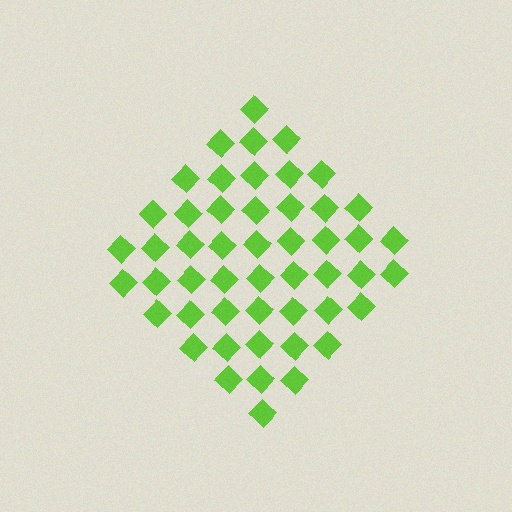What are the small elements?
The small elements are diamonds.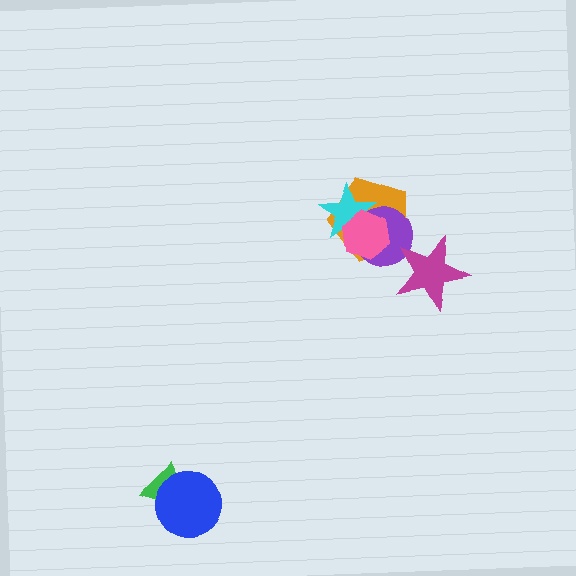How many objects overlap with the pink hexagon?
3 objects overlap with the pink hexagon.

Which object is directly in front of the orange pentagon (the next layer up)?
The purple circle is directly in front of the orange pentagon.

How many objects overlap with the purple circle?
4 objects overlap with the purple circle.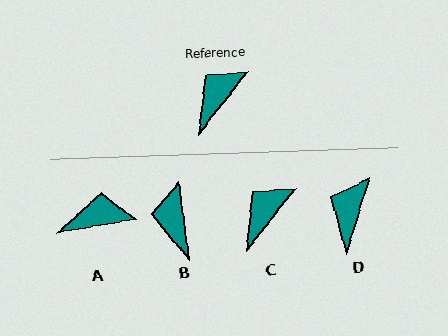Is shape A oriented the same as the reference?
No, it is off by about 42 degrees.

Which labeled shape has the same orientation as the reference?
C.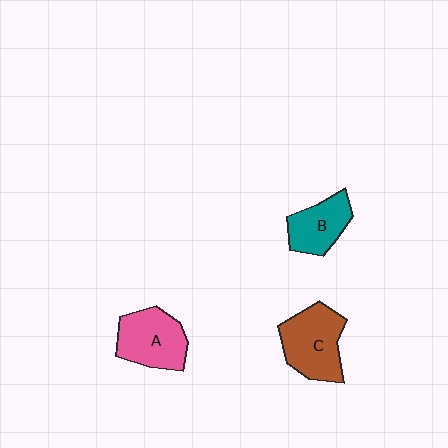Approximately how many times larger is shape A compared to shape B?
Approximately 1.3 times.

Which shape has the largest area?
Shape C (brown).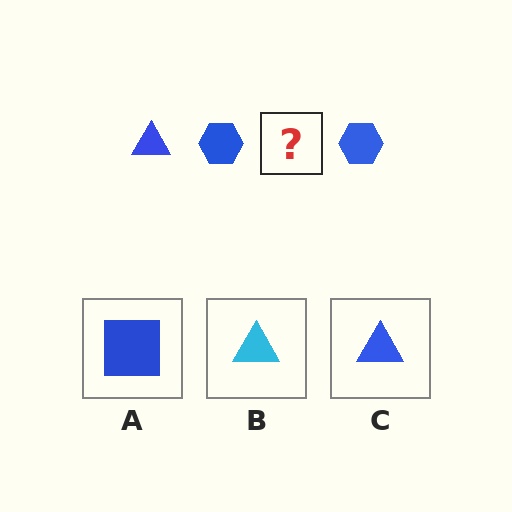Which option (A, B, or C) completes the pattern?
C.